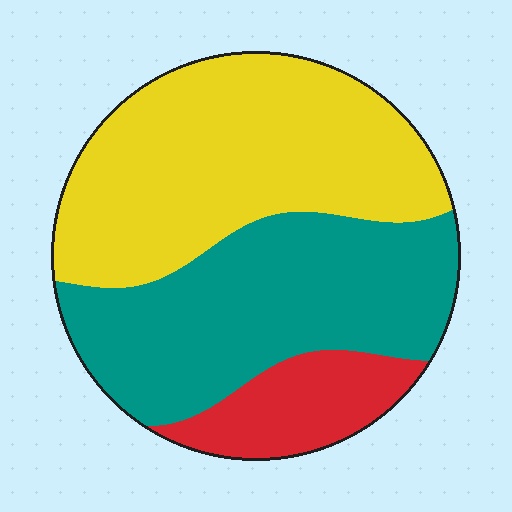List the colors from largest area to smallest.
From largest to smallest: yellow, teal, red.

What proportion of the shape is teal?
Teal covers 41% of the shape.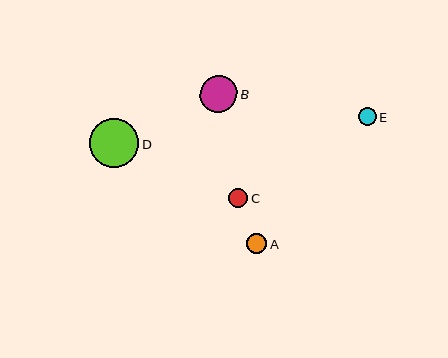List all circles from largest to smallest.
From largest to smallest: D, B, A, C, E.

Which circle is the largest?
Circle D is the largest with a size of approximately 49 pixels.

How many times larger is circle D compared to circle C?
Circle D is approximately 2.6 times the size of circle C.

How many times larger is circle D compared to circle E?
Circle D is approximately 2.8 times the size of circle E.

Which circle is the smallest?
Circle E is the smallest with a size of approximately 18 pixels.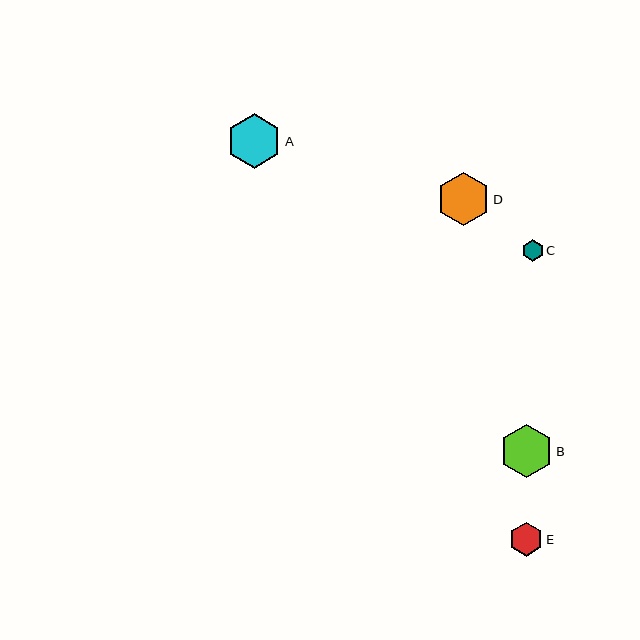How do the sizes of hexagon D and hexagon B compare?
Hexagon D and hexagon B are approximately the same size.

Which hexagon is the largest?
Hexagon A is the largest with a size of approximately 55 pixels.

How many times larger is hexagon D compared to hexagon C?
Hexagon D is approximately 2.5 times the size of hexagon C.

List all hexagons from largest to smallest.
From largest to smallest: A, D, B, E, C.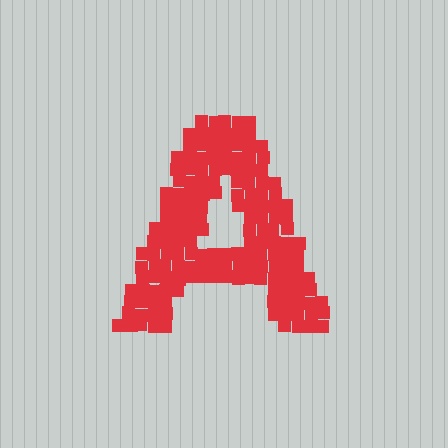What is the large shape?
The large shape is the letter A.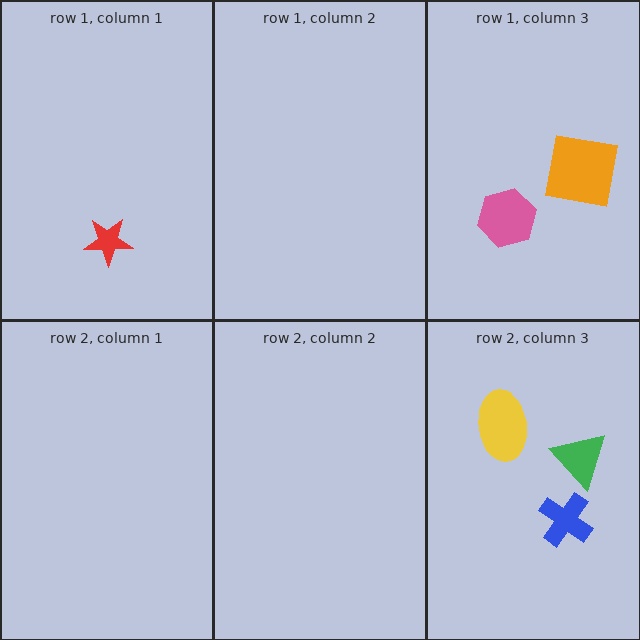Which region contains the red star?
The row 1, column 1 region.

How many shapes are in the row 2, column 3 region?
3.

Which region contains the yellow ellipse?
The row 2, column 3 region.